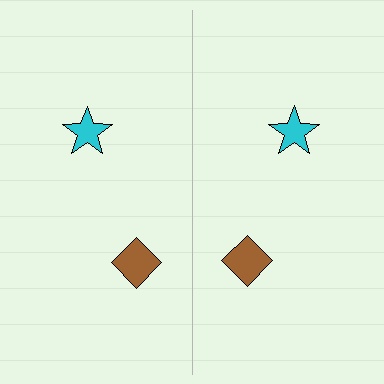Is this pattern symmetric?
Yes, this pattern has bilateral (reflection) symmetry.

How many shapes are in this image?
There are 4 shapes in this image.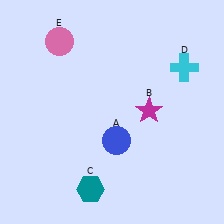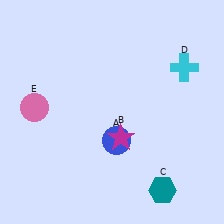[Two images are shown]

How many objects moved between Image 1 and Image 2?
3 objects moved between the two images.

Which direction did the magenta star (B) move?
The magenta star (B) moved left.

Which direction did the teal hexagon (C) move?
The teal hexagon (C) moved right.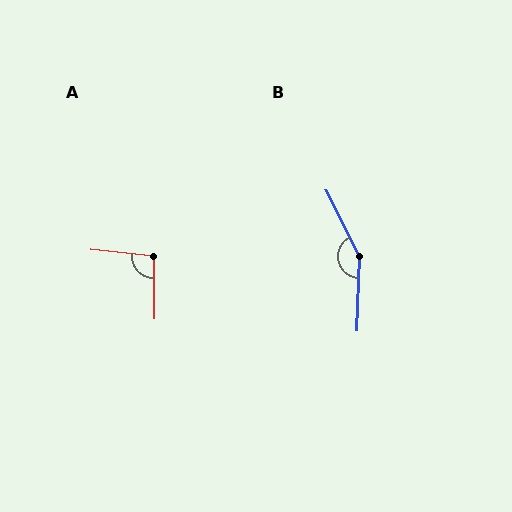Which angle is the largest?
B, at approximately 151 degrees.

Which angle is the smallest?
A, at approximately 96 degrees.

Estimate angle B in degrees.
Approximately 151 degrees.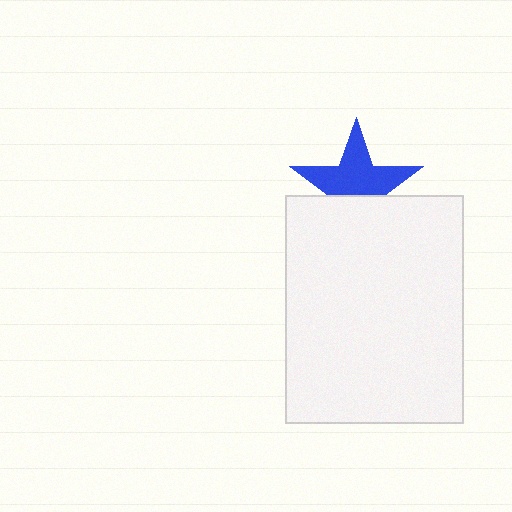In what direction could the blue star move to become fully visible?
The blue star could move up. That would shift it out from behind the white rectangle entirely.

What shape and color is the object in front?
The object in front is a white rectangle.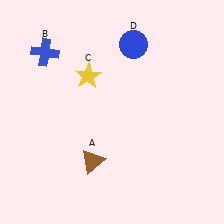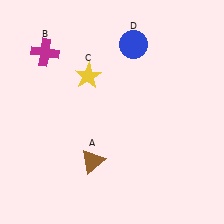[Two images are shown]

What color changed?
The cross (B) changed from blue in Image 1 to magenta in Image 2.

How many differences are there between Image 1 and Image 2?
There is 1 difference between the two images.